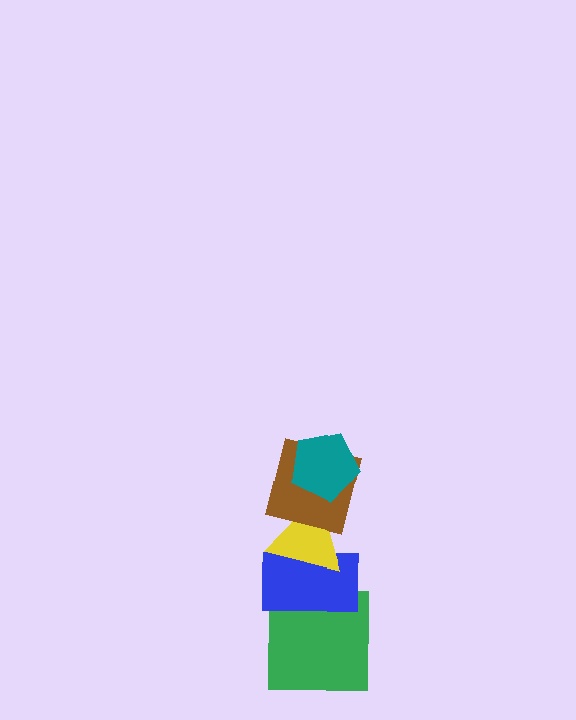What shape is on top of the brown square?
The teal pentagon is on top of the brown square.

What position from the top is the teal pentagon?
The teal pentagon is 1st from the top.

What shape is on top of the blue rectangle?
The yellow triangle is on top of the blue rectangle.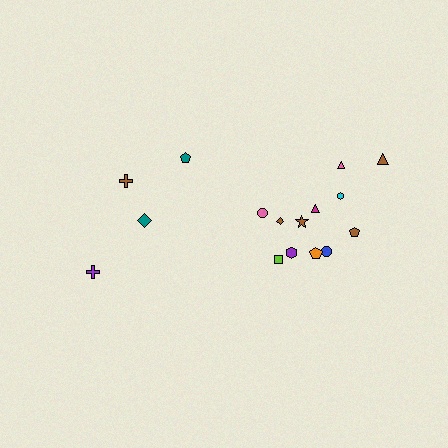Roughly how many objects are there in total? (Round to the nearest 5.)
Roughly 15 objects in total.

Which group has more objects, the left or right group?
The right group.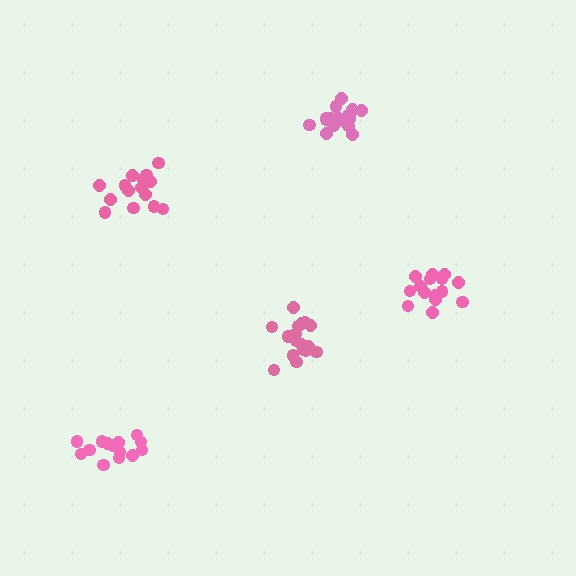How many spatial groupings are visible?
There are 5 spatial groupings.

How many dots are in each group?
Group 1: 15 dots, Group 2: 16 dots, Group 3: 18 dots, Group 4: 14 dots, Group 5: 19 dots (82 total).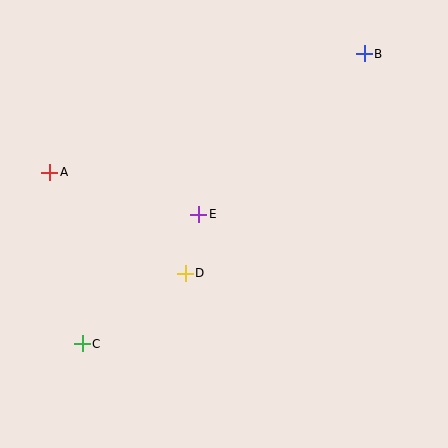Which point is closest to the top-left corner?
Point A is closest to the top-left corner.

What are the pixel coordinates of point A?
Point A is at (50, 172).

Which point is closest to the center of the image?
Point E at (199, 214) is closest to the center.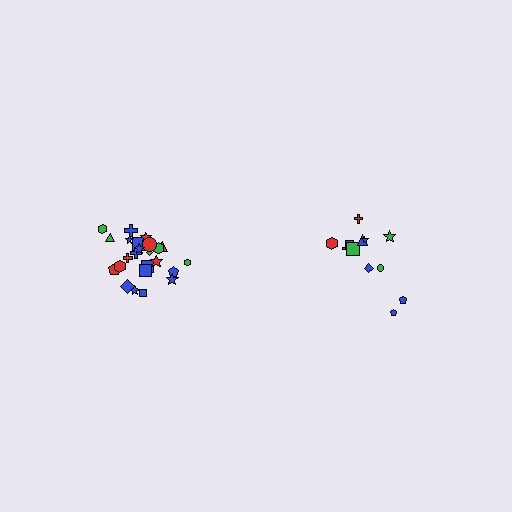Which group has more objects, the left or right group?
The left group.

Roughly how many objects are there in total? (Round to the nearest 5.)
Roughly 35 objects in total.